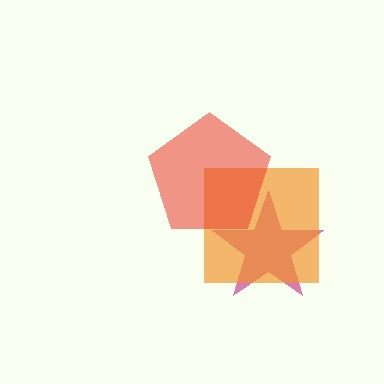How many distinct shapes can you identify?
There are 3 distinct shapes: a magenta star, an orange square, a red pentagon.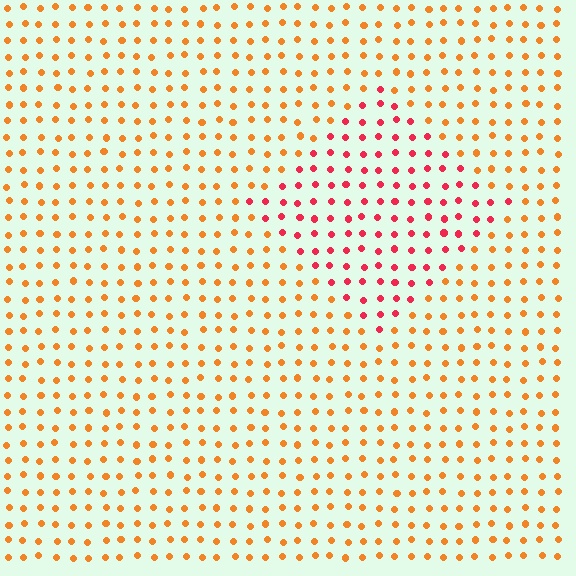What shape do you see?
I see a diamond.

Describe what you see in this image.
The image is filled with small orange elements in a uniform arrangement. A diamond-shaped region is visible where the elements are tinted to a slightly different hue, forming a subtle color boundary.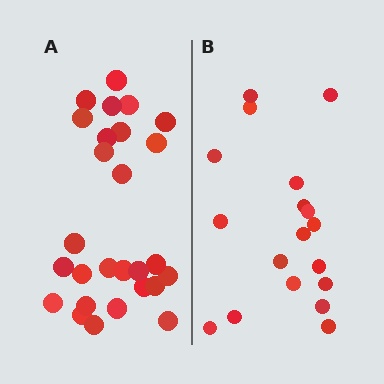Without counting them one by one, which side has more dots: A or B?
Region A (the left region) has more dots.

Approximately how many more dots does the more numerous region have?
Region A has roughly 8 or so more dots than region B.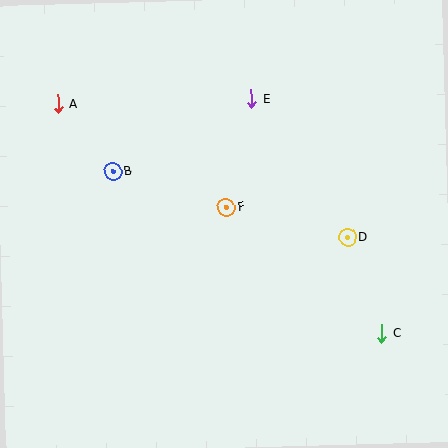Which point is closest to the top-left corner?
Point A is closest to the top-left corner.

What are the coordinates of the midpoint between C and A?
The midpoint between C and A is at (220, 219).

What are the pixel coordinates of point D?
Point D is at (347, 238).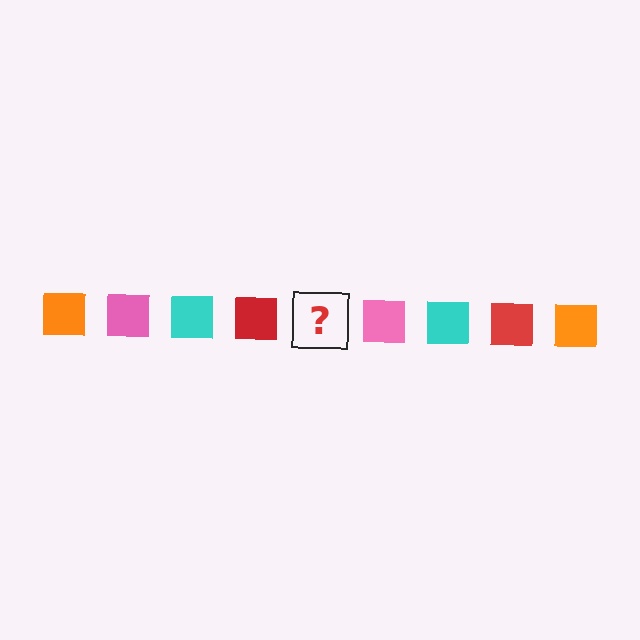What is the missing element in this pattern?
The missing element is an orange square.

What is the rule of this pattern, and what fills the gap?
The rule is that the pattern cycles through orange, pink, cyan, red squares. The gap should be filled with an orange square.